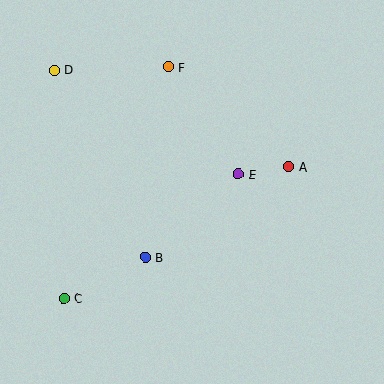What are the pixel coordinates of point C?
Point C is at (64, 298).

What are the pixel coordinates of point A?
Point A is at (288, 167).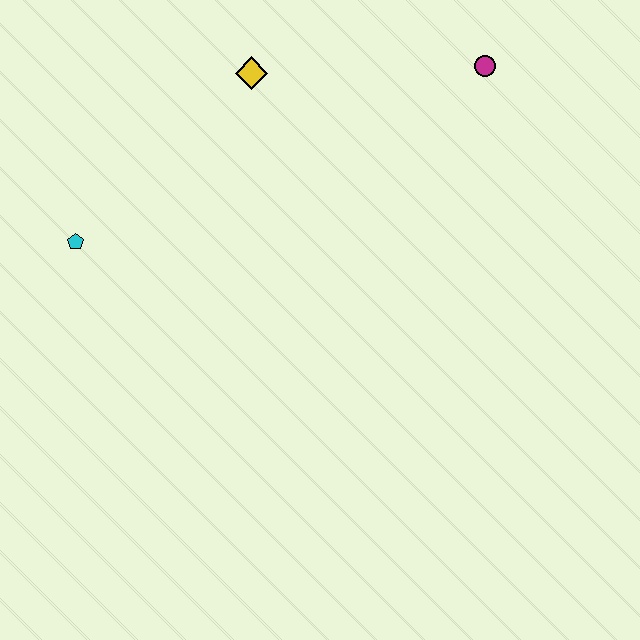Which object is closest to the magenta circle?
The yellow diamond is closest to the magenta circle.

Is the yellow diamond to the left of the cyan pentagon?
No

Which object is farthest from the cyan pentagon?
The magenta circle is farthest from the cyan pentagon.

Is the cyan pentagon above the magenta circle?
No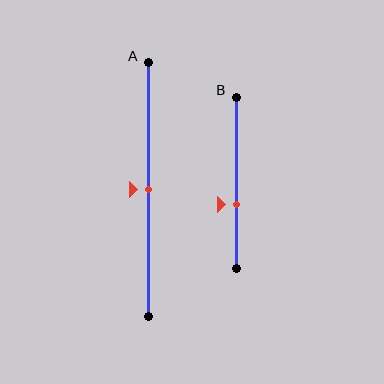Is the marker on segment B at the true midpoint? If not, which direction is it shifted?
No, the marker on segment B is shifted downward by about 13% of the segment length.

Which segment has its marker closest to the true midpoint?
Segment A has its marker closest to the true midpoint.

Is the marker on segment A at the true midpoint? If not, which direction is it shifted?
Yes, the marker on segment A is at the true midpoint.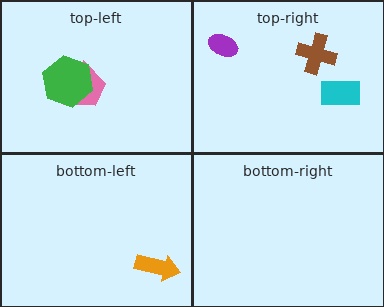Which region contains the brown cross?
The top-right region.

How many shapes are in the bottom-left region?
1.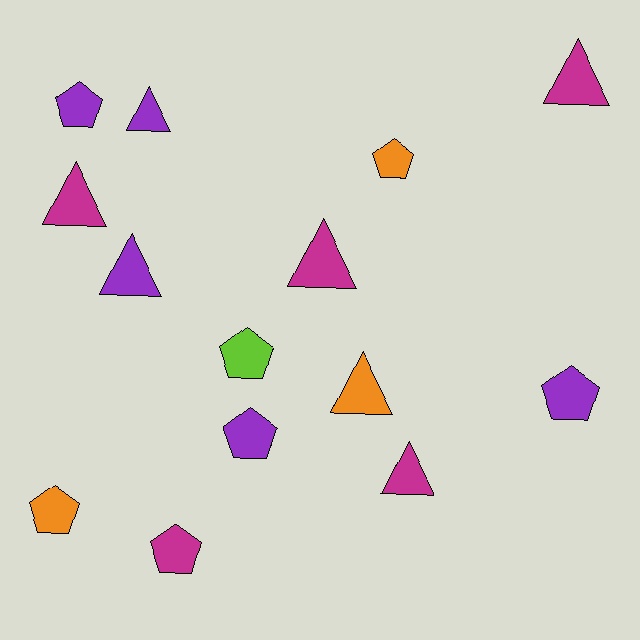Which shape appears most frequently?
Pentagon, with 7 objects.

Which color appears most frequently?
Purple, with 5 objects.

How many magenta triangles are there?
There are 4 magenta triangles.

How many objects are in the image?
There are 14 objects.